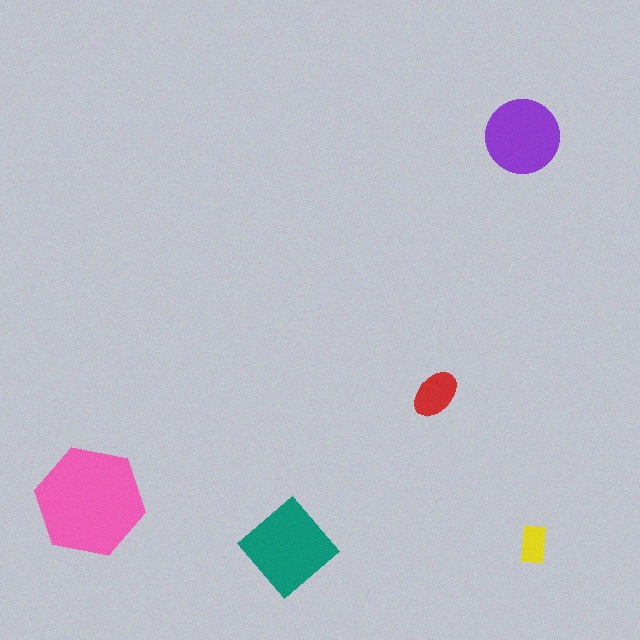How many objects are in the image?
There are 5 objects in the image.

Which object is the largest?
The pink hexagon.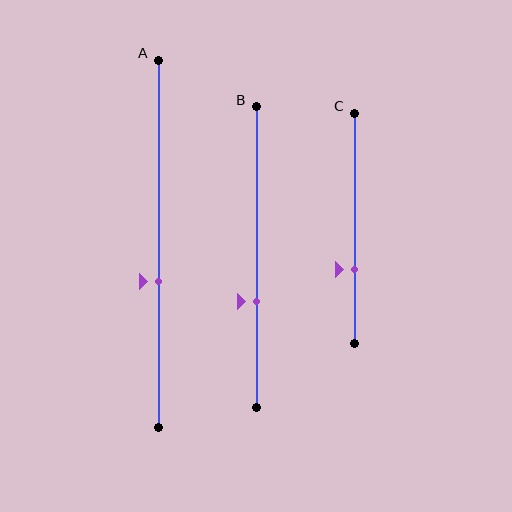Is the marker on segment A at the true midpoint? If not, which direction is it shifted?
No, the marker on segment A is shifted downward by about 10% of the segment length.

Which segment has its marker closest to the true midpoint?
Segment A has its marker closest to the true midpoint.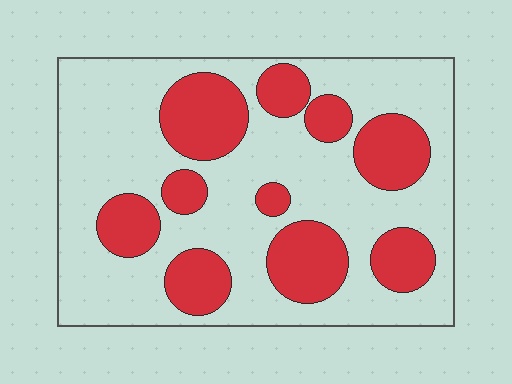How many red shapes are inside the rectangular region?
10.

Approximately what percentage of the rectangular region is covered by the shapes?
Approximately 30%.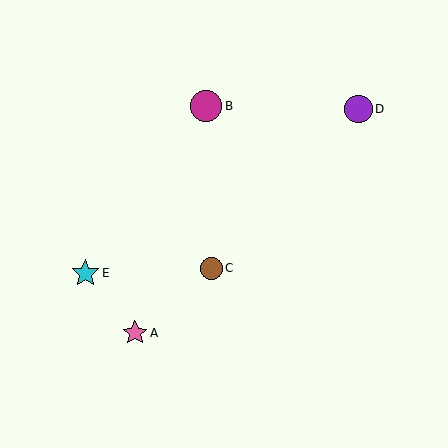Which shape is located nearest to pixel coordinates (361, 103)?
The purple circle (labeled D) at (358, 109) is nearest to that location.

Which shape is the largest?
The magenta circle (labeled B) is the largest.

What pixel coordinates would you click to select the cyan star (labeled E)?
Click at (85, 273) to select the cyan star E.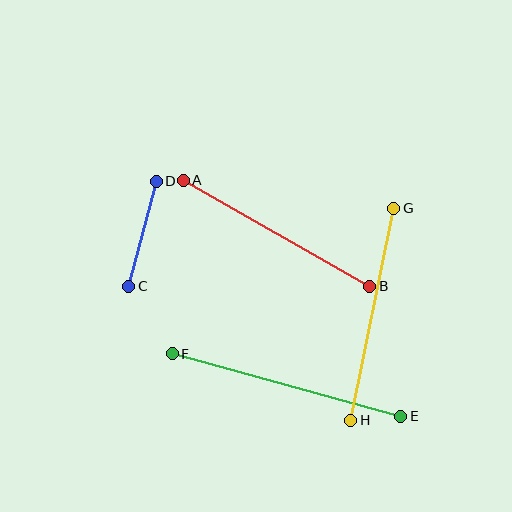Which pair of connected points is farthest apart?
Points E and F are farthest apart.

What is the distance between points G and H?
The distance is approximately 216 pixels.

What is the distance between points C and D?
The distance is approximately 109 pixels.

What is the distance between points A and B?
The distance is approximately 214 pixels.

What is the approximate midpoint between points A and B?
The midpoint is at approximately (276, 233) pixels.